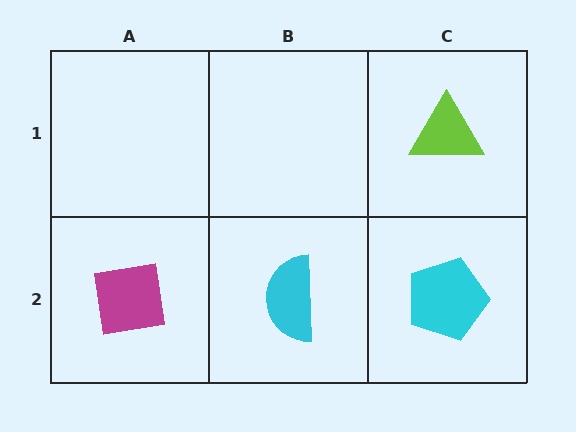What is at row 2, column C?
A cyan pentagon.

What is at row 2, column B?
A cyan semicircle.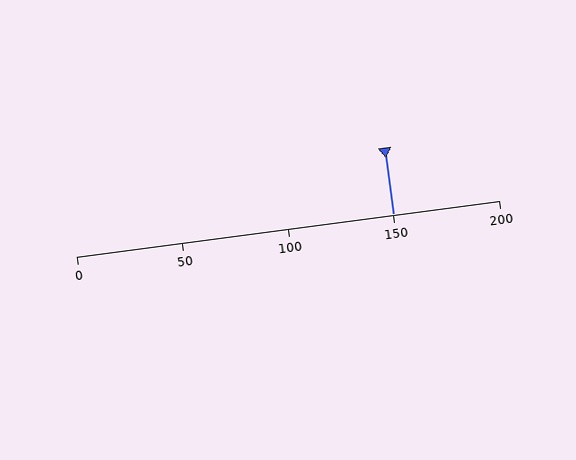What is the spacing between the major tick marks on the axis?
The major ticks are spaced 50 apart.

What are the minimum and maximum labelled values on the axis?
The axis runs from 0 to 200.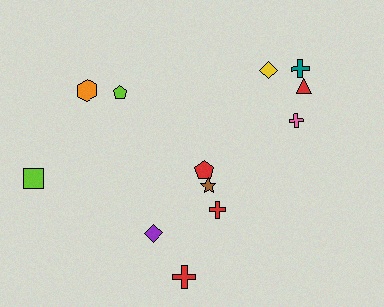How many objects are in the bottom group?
There are 4 objects.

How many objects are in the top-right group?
There are 5 objects.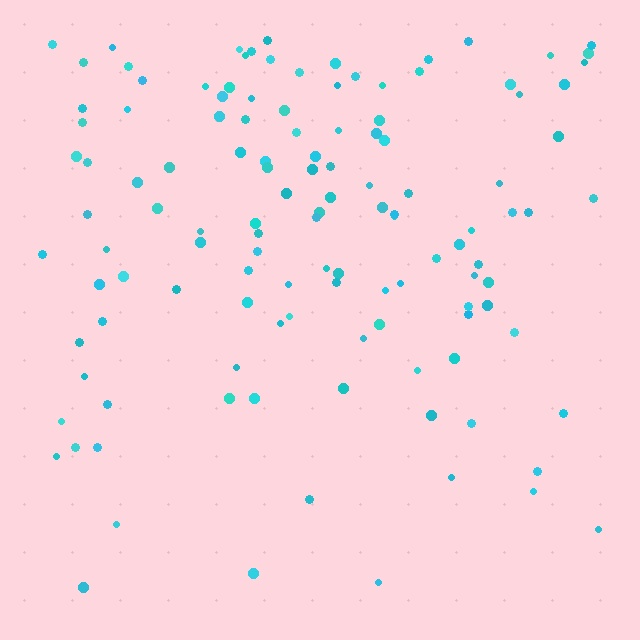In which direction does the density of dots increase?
From bottom to top, with the top side densest.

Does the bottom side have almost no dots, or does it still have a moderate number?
Still a moderate number, just noticeably fewer than the top.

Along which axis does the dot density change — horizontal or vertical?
Vertical.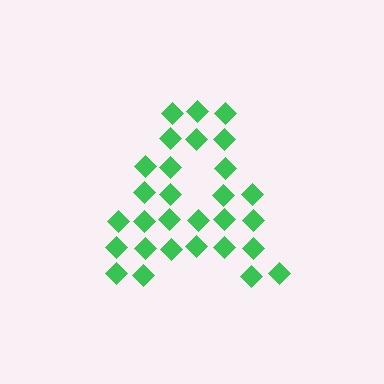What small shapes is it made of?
It is made of small diamonds.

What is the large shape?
The large shape is the letter A.